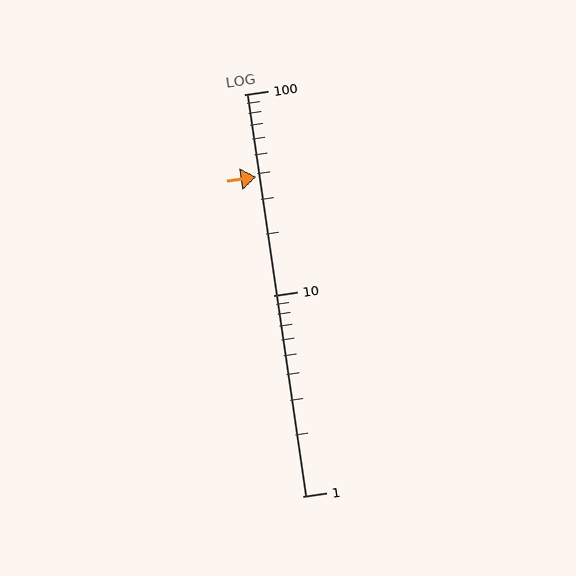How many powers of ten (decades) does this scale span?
The scale spans 2 decades, from 1 to 100.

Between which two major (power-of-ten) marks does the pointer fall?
The pointer is between 10 and 100.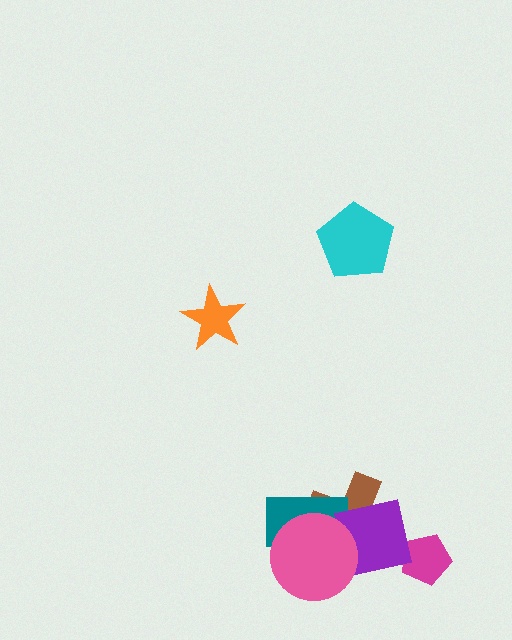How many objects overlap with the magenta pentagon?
1 object overlaps with the magenta pentagon.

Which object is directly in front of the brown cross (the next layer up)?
The teal rectangle is directly in front of the brown cross.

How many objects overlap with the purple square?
4 objects overlap with the purple square.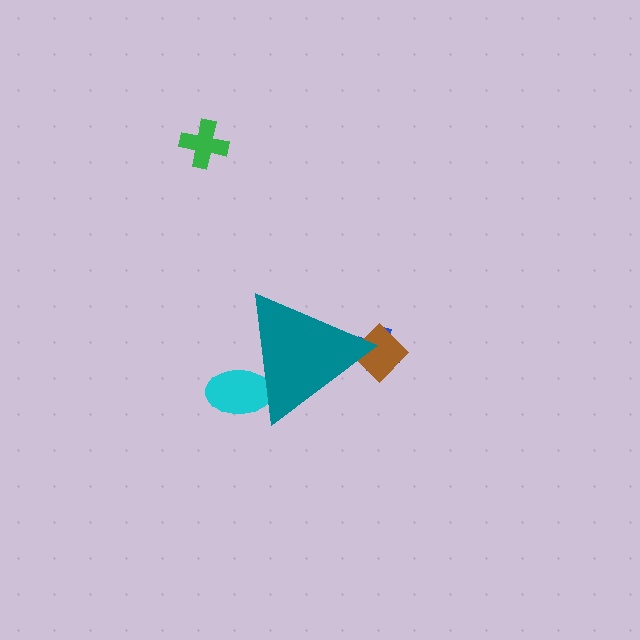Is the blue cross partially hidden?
Yes, the blue cross is partially hidden behind the teal triangle.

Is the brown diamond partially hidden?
Yes, the brown diamond is partially hidden behind the teal triangle.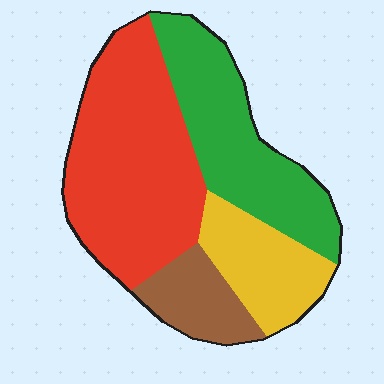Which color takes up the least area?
Brown, at roughly 10%.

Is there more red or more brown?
Red.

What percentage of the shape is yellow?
Yellow takes up between a sixth and a third of the shape.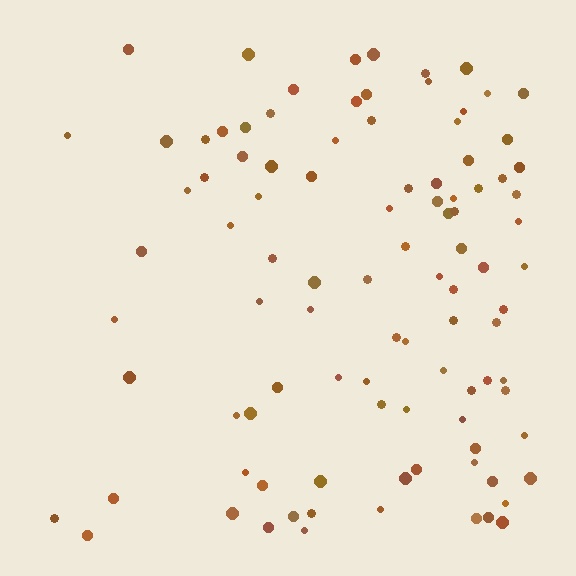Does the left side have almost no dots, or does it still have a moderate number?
Still a moderate number, just noticeably fewer than the right.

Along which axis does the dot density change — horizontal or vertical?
Horizontal.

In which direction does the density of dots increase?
From left to right, with the right side densest.